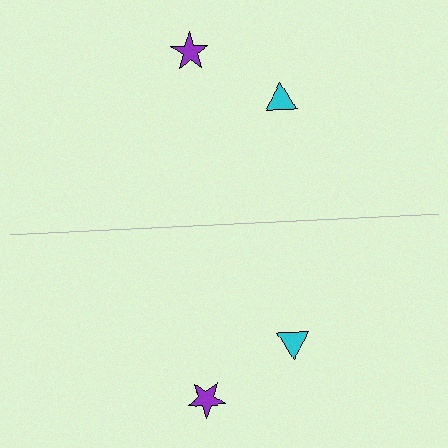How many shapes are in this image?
There are 4 shapes in this image.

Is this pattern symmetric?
Yes, this pattern has bilateral (reflection) symmetry.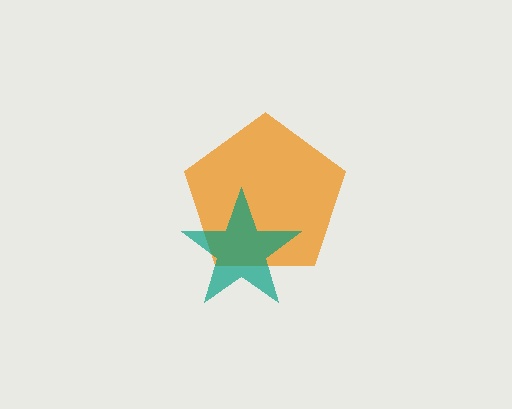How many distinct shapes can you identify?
There are 2 distinct shapes: an orange pentagon, a teal star.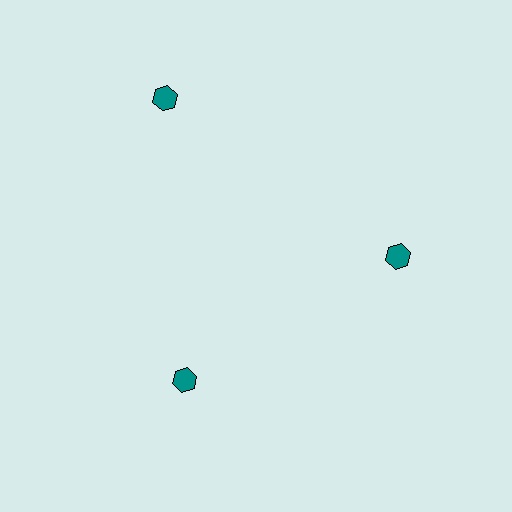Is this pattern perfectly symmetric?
No. The 3 teal hexagons are arranged in a ring, but one element near the 11 o'clock position is pushed outward from the center, breaking the 3-fold rotational symmetry.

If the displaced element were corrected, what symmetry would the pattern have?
It would have 3-fold rotational symmetry — the pattern would map onto itself every 120 degrees.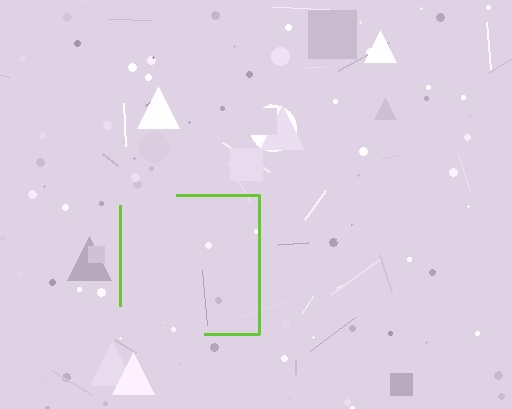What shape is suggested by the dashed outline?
The dashed outline suggests a square.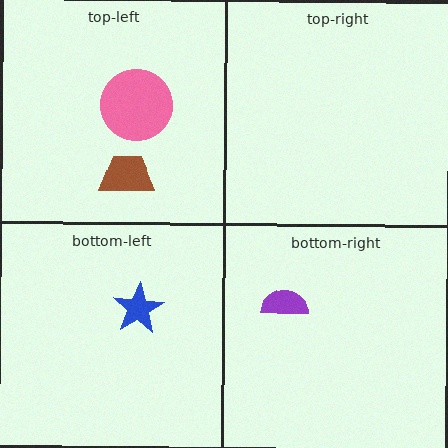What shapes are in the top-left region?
The pink circle, the brown trapezoid.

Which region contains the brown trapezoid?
The top-left region.